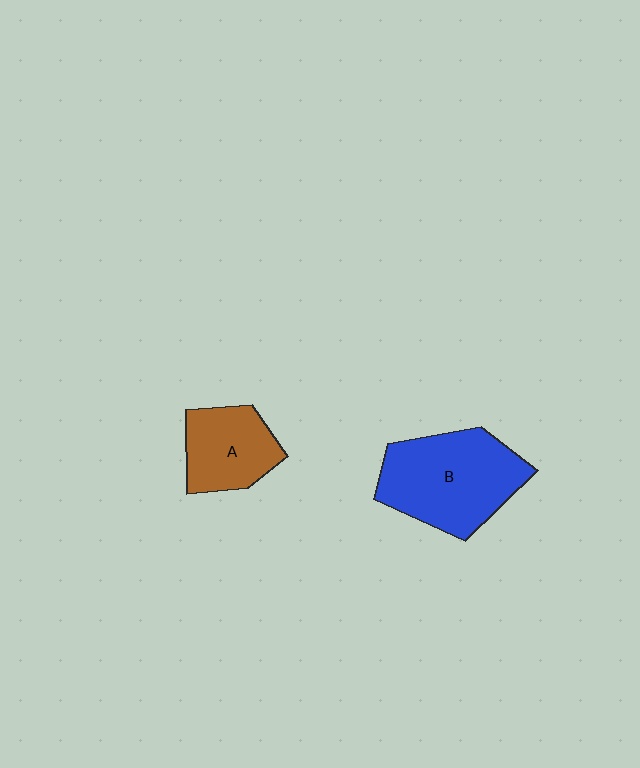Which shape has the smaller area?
Shape A (brown).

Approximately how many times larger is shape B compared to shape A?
Approximately 1.7 times.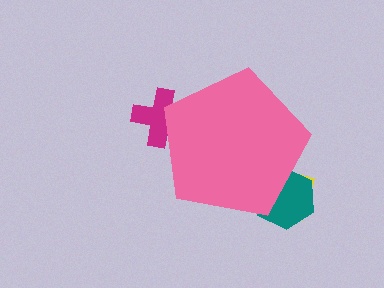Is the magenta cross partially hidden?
Yes, the magenta cross is partially hidden behind the pink pentagon.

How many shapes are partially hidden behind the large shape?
3 shapes are partially hidden.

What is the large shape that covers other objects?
A pink pentagon.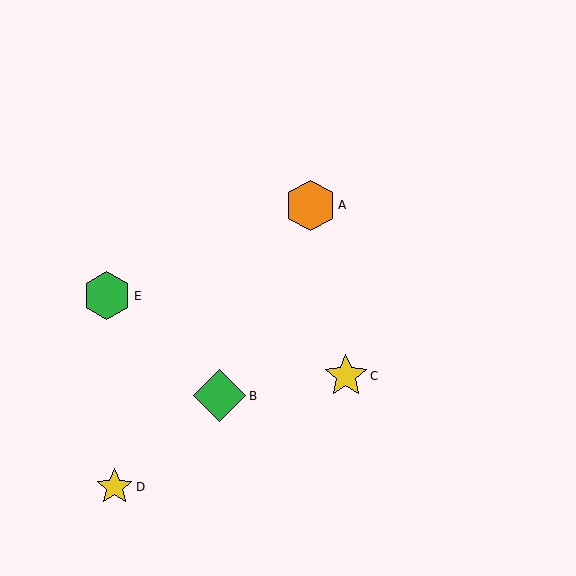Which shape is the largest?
The green diamond (labeled B) is the largest.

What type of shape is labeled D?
Shape D is a yellow star.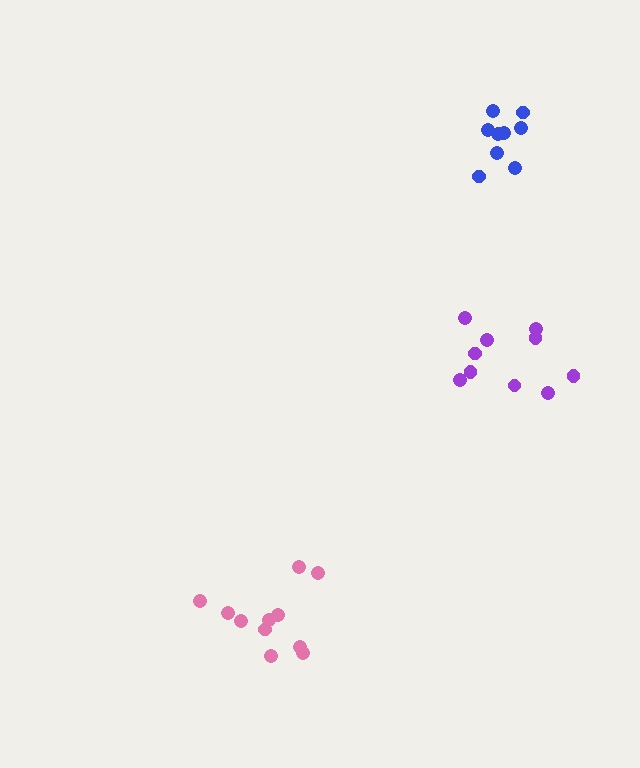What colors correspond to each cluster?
The clusters are colored: purple, blue, pink.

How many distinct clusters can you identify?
There are 3 distinct clusters.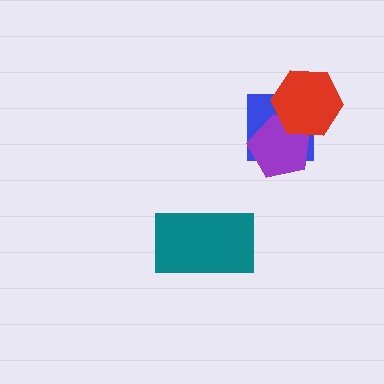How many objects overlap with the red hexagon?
2 objects overlap with the red hexagon.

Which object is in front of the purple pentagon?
The red hexagon is in front of the purple pentagon.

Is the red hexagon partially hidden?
No, no other shape covers it.